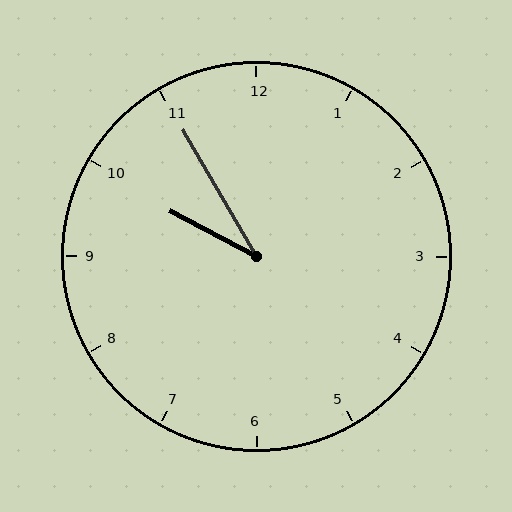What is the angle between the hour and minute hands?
Approximately 32 degrees.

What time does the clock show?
9:55.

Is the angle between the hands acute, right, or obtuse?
It is acute.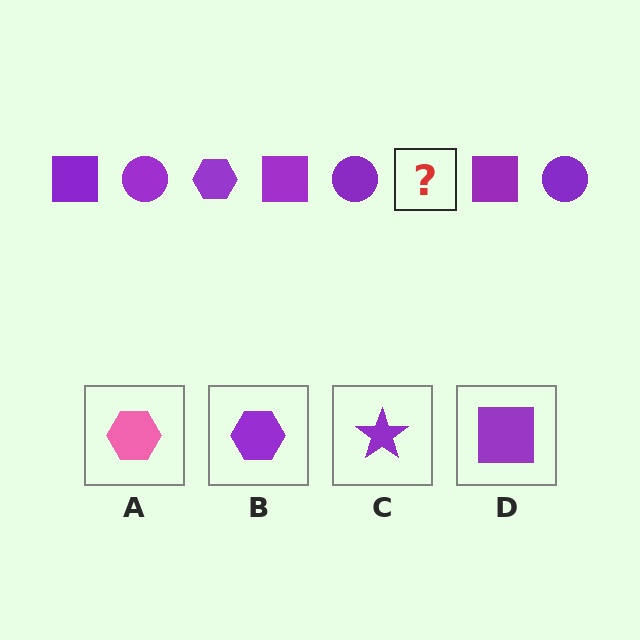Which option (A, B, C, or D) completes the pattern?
B.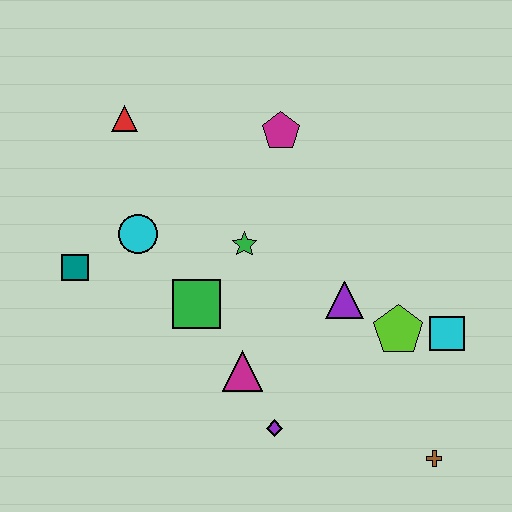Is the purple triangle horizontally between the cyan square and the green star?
Yes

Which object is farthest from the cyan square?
The red triangle is farthest from the cyan square.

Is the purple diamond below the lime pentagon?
Yes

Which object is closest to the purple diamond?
The magenta triangle is closest to the purple diamond.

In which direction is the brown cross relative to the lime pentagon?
The brown cross is below the lime pentagon.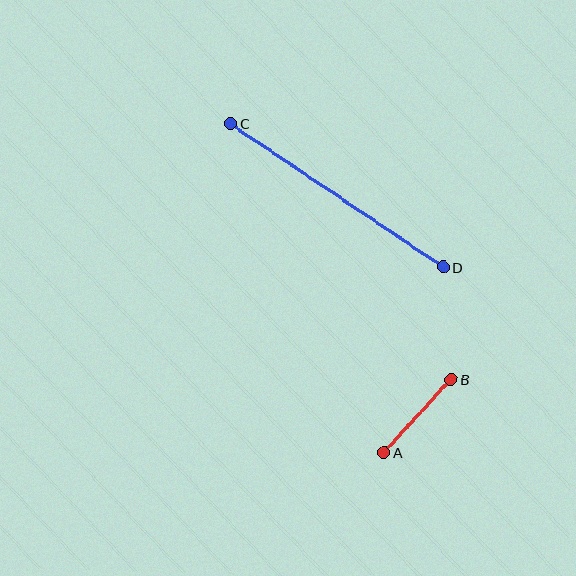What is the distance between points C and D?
The distance is approximately 257 pixels.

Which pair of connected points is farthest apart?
Points C and D are farthest apart.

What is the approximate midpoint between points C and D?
The midpoint is at approximately (336, 195) pixels.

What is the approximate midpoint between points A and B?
The midpoint is at approximately (417, 416) pixels.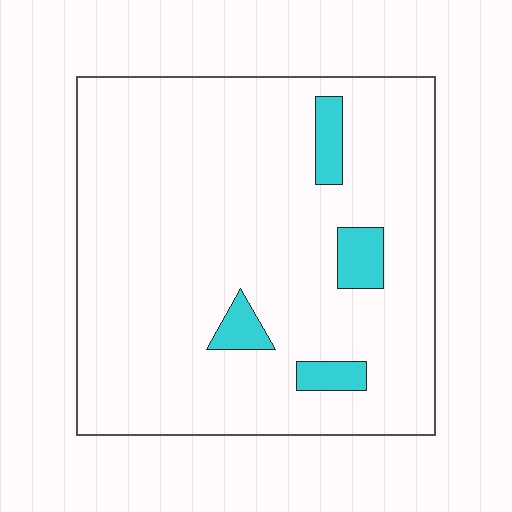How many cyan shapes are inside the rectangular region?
4.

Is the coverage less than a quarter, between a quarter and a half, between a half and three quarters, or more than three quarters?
Less than a quarter.